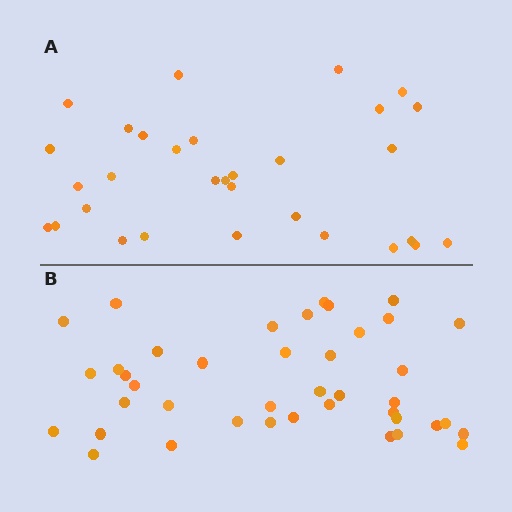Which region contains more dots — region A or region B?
Region B (the bottom region) has more dots.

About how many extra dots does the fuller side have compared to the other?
Region B has roughly 10 or so more dots than region A.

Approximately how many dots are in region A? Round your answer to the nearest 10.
About 30 dots. (The exact count is 31, which rounds to 30.)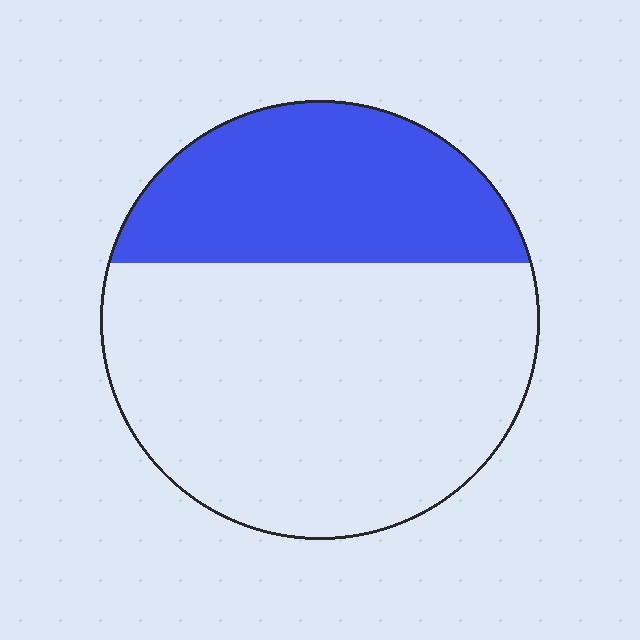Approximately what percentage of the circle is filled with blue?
Approximately 35%.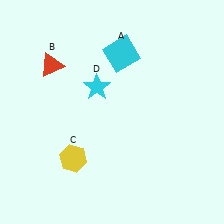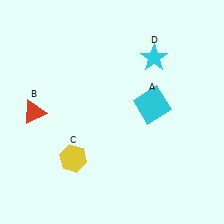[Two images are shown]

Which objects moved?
The objects that moved are: the cyan square (A), the red triangle (B), the cyan star (D).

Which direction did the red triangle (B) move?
The red triangle (B) moved down.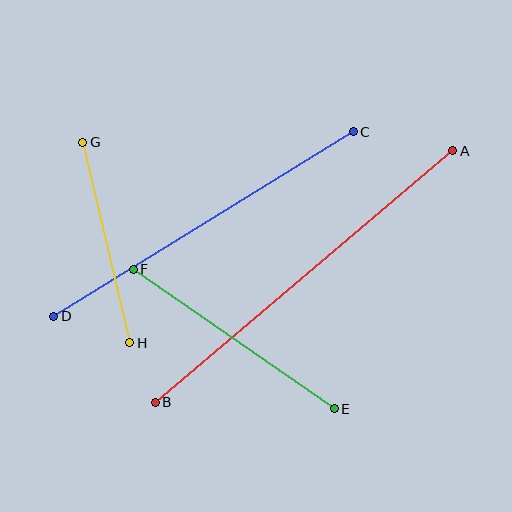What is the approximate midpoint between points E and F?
The midpoint is at approximately (234, 339) pixels.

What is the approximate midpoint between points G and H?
The midpoint is at approximately (106, 243) pixels.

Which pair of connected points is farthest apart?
Points A and B are farthest apart.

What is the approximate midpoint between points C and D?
The midpoint is at approximately (204, 224) pixels.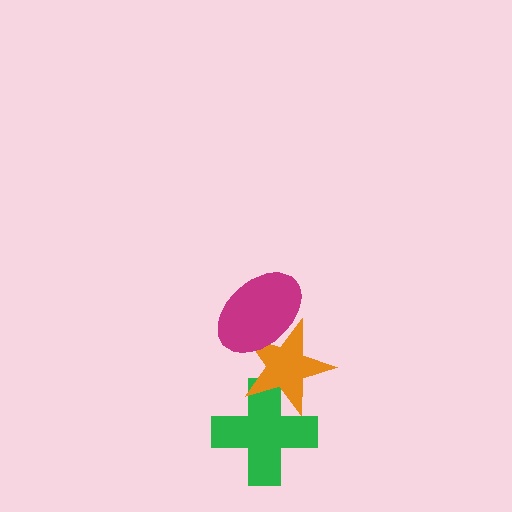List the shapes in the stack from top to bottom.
From top to bottom: the magenta ellipse, the orange star, the green cross.